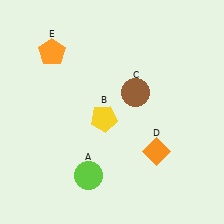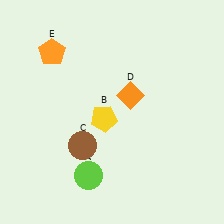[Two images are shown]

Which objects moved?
The objects that moved are: the brown circle (C), the orange diamond (D).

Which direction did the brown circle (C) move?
The brown circle (C) moved down.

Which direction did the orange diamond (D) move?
The orange diamond (D) moved up.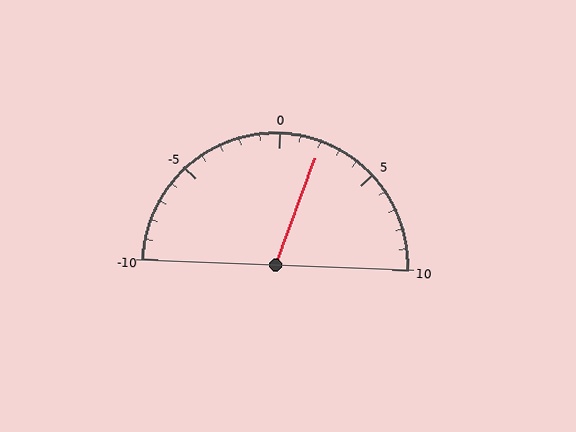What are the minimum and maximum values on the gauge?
The gauge ranges from -10 to 10.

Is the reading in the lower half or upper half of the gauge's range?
The reading is in the upper half of the range (-10 to 10).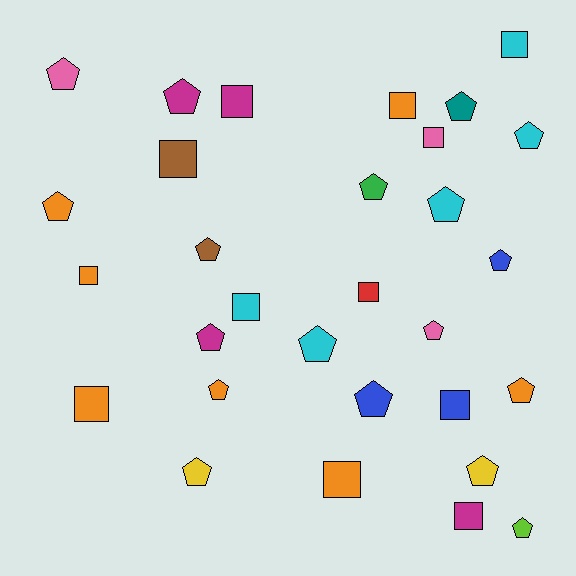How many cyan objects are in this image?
There are 5 cyan objects.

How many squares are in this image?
There are 12 squares.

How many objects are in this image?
There are 30 objects.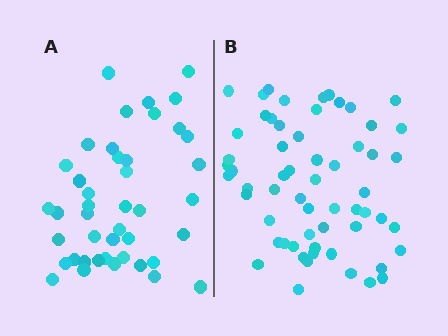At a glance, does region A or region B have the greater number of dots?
Region B (the right region) has more dots.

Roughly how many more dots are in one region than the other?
Region B has approximately 15 more dots than region A.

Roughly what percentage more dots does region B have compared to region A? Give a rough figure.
About 40% more.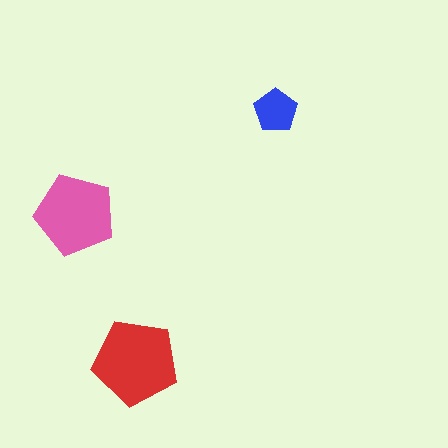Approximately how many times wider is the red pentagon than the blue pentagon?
About 2 times wider.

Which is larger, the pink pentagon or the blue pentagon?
The pink one.